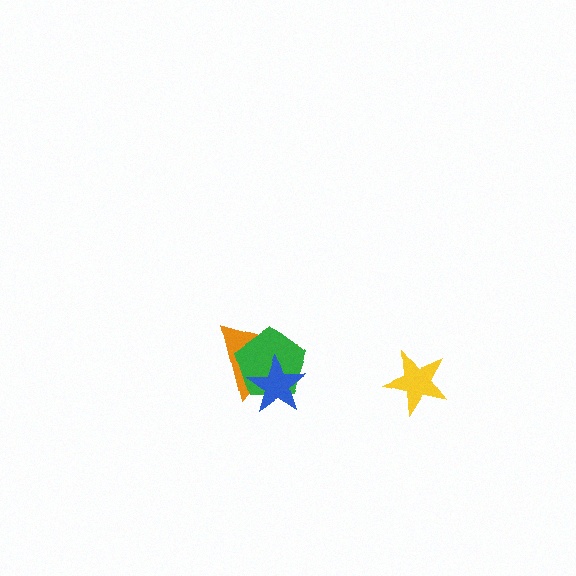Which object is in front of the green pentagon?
The blue star is in front of the green pentagon.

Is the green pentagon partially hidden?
Yes, it is partially covered by another shape.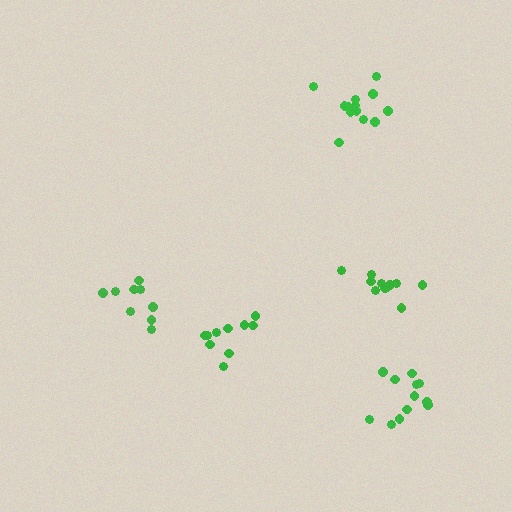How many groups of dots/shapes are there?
There are 5 groups.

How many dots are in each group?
Group 1: 9 dots, Group 2: 11 dots, Group 3: 13 dots, Group 4: 12 dots, Group 5: 10 dots (55 total).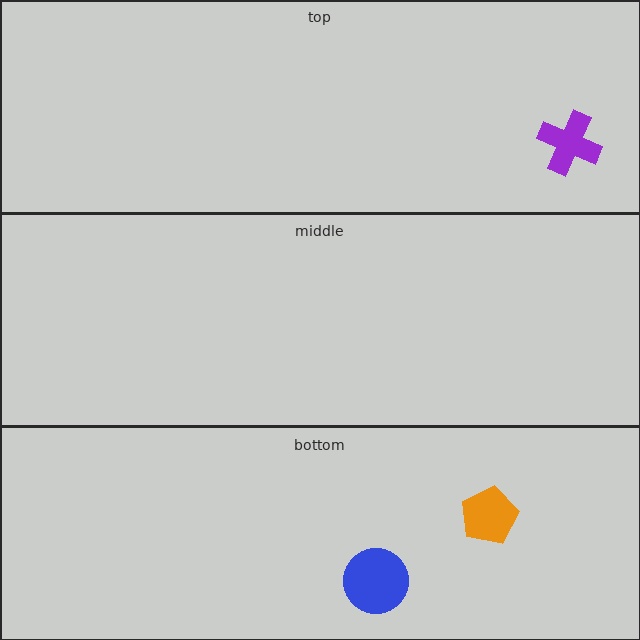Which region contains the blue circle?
The bottom region.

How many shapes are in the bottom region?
2.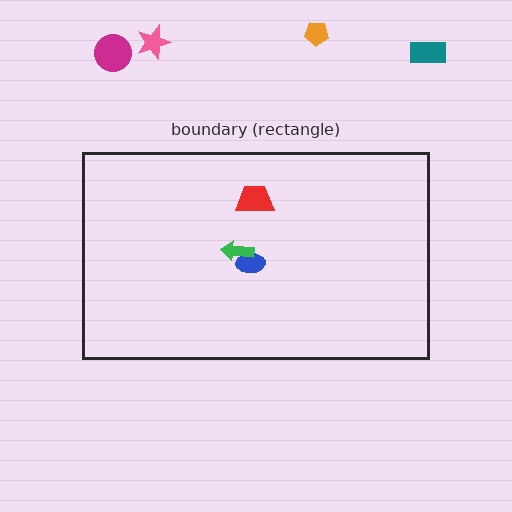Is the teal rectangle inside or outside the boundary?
Outside.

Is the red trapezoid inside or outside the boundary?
Inside.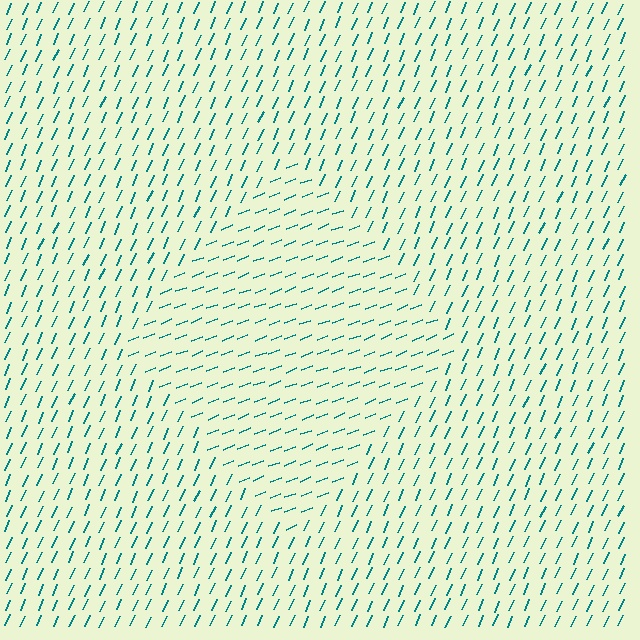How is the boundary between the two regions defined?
The boundary is defined purely by a change in line orientation (approximately 45 degrees difference). All lines are the same color and thickness.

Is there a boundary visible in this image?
Yes, there is a texture boundary formed by a change in line orientation.